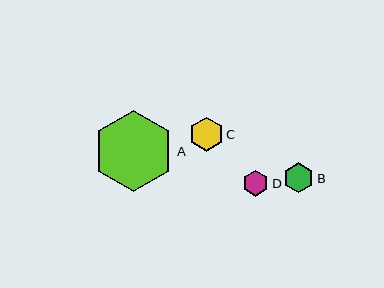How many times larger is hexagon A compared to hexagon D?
Hexagon A is approximately 3.1 times the size of hexagon D.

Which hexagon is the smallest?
Hexagon D is the smallest with a size of approximately 26 pixels.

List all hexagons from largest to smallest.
From largest to smallest: A, C, B, D.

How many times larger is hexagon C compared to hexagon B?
Hexagon C is approximately 1.1 times the size of hexagon B.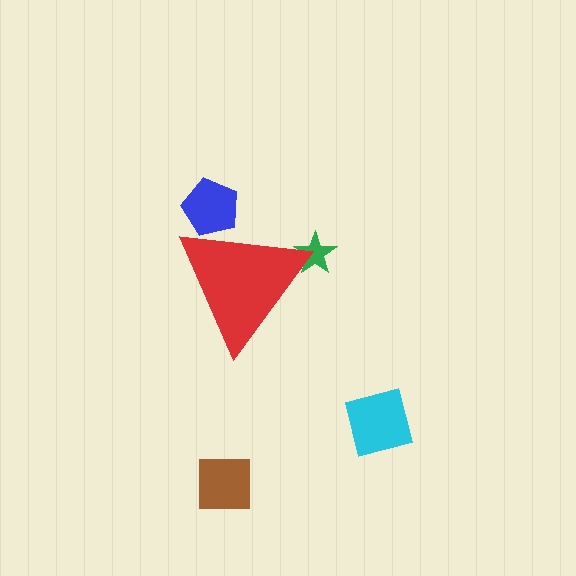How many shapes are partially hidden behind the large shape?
2 shapes are partially hidden.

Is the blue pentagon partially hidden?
Yes, the blue pentagon is partially hidden behind the red triangle.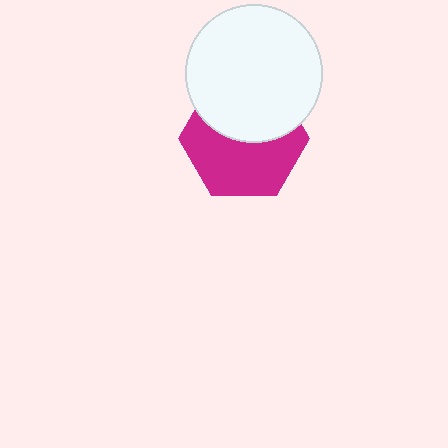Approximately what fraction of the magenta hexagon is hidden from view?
Roughly 44% of the magenta hexagon is hidden behind the white circle.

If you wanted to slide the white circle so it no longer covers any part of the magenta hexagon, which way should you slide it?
Slide it up — that is the most direct way to separate the two shapes.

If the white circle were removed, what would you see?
You would see the complete magenta hexagon.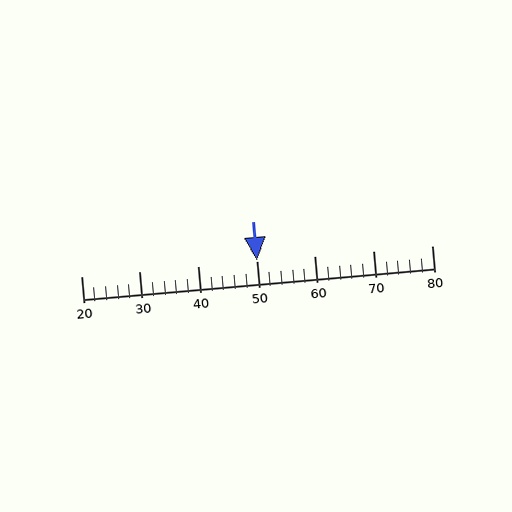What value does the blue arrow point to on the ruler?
The blue arrow points to approximately 50.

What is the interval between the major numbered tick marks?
The major tick marks are spaced 10 units apart.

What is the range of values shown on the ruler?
The ruler shows values from 20 to 80.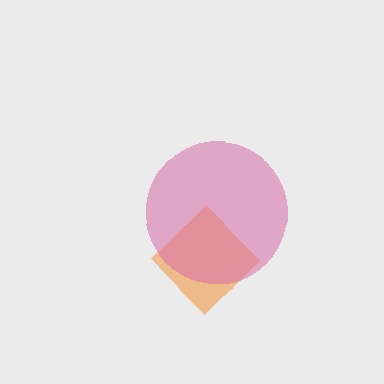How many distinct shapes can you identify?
There are 2 distinct shapes: an orange diamond, a pink circle.